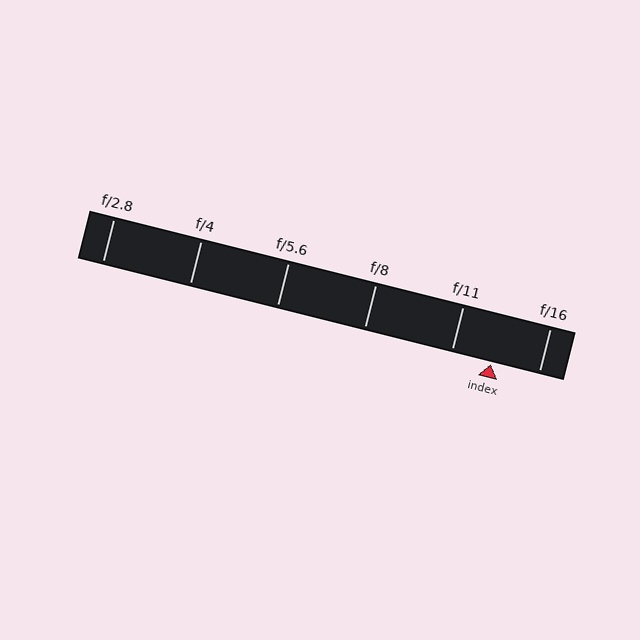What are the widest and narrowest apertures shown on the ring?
The widest aperture shown is f/2.8 and the narrowest is f/16.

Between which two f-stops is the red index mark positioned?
The index mark is between f/11 and f/16.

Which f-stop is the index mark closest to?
The index mark is closest to f/11.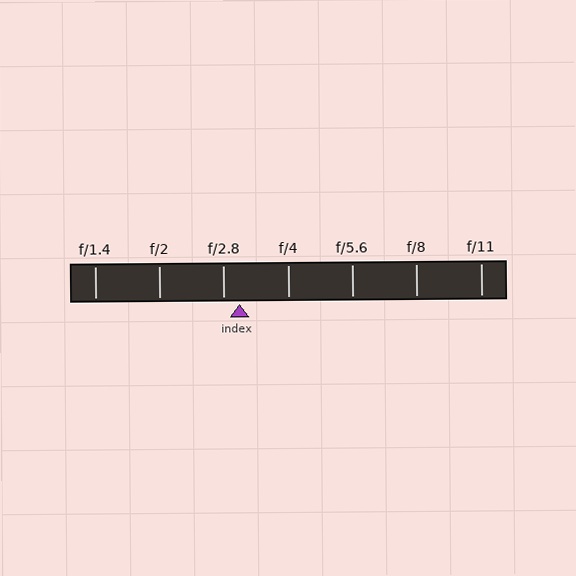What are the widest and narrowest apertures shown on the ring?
The widest aperture shown is f/1.4 and the narrowest is f/11.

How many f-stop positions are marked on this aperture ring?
There are 7 f-stop positions marked.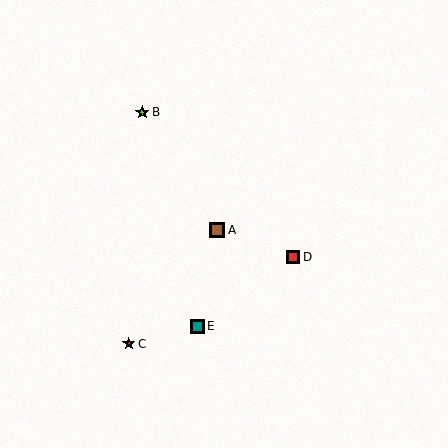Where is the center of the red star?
The center of the red star is at (129, 344).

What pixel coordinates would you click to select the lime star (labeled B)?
Click at (142, 112) to select the lime star B.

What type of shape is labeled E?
Shape E is a teal square.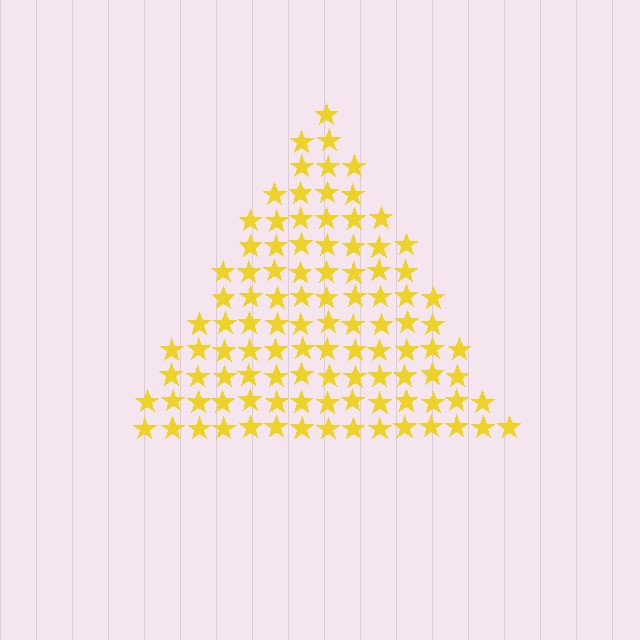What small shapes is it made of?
It is made of small stars.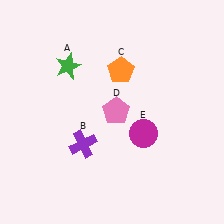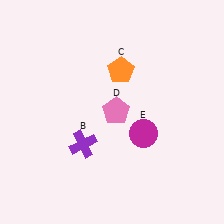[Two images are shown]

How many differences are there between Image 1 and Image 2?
There is 1 difference between the two images.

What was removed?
The green star (A) was removed in Image 2.